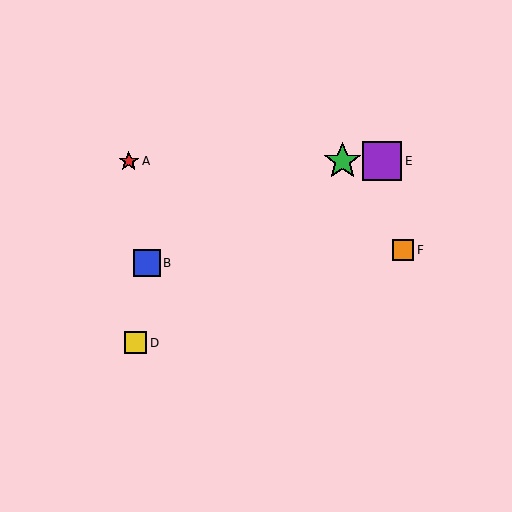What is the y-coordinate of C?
Object C is at y≈161.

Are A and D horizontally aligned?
No, A is at y≈161 and D is at y≈343.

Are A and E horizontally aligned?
Yes, both are at y≈161.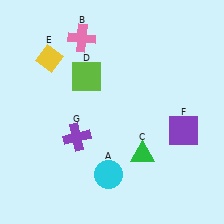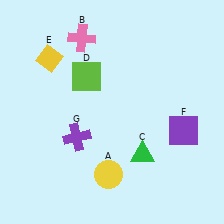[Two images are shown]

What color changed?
The circle (A) changed from cyan in Image 1 to yellow in Image 2.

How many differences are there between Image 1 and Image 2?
There is 1 difference between the two images.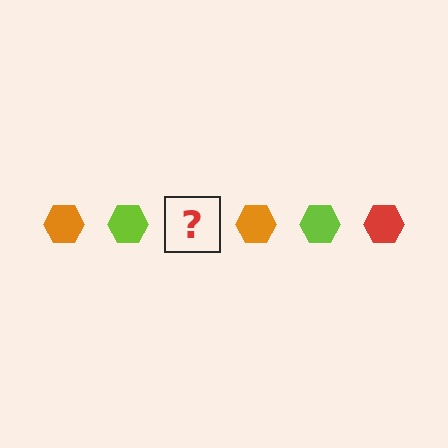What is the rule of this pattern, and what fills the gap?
The rule is that the pattern cycles through orange, lime, red hexagons. The gap should be filled with a red hexagon.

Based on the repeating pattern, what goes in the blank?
The blank should be a red hexagon.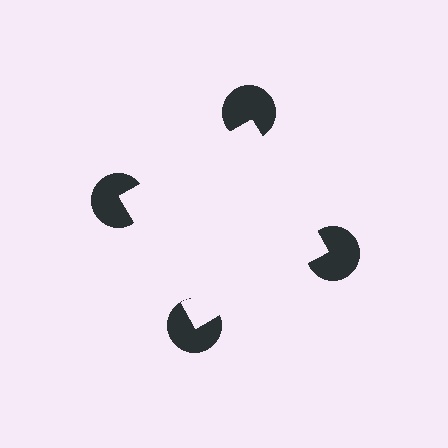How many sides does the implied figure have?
4 sides.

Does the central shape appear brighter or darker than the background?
It typically appears slightly brighter than the background, even though no actual brightness change is drawn.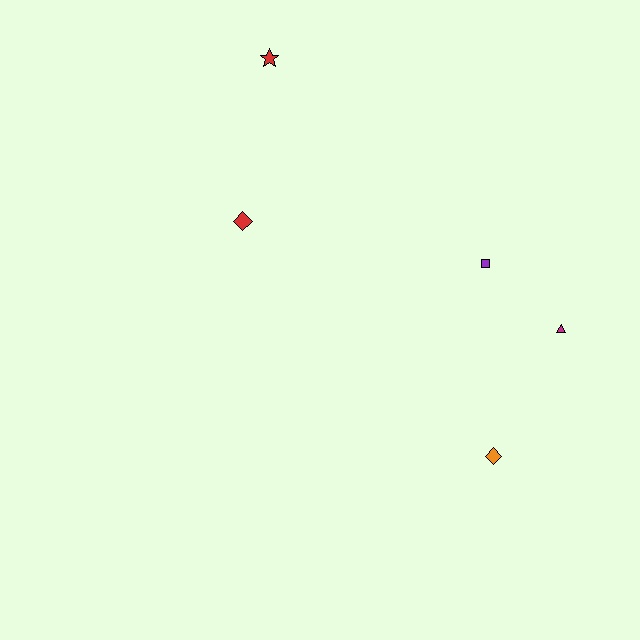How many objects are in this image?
There are 5 objects.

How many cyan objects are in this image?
There are no cyan objects.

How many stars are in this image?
There is 1 star.